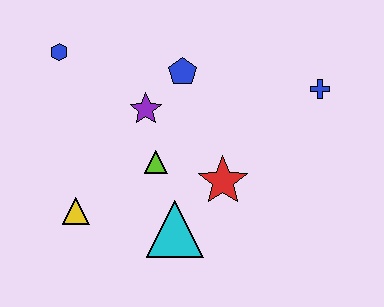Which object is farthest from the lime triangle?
The blue cross is farthest from the lime triangle.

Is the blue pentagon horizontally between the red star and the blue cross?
No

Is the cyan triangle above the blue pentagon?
No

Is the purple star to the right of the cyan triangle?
No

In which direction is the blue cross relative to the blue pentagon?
The blue cross is to the right of the blue pentagon.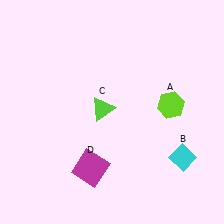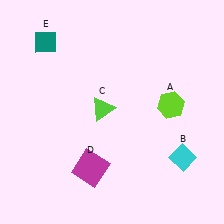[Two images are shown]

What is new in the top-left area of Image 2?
A teal diamond (E) was added in the top-left area of Image 2.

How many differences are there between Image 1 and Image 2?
There is 1 difference between the two images.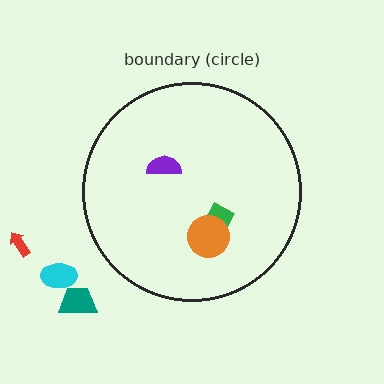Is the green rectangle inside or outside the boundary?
Inside.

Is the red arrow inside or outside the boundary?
Outside.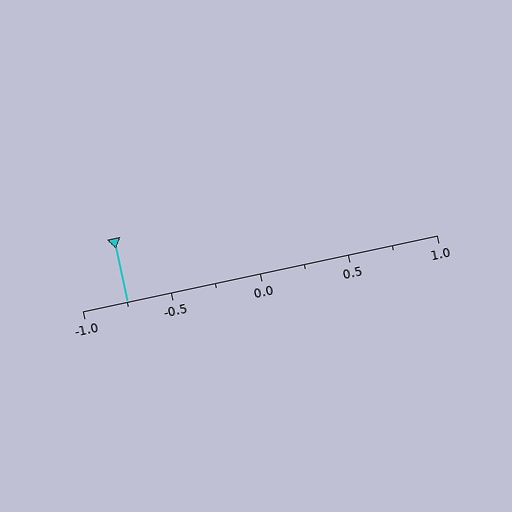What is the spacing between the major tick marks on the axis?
The major ticks are spaced 0.5 apart.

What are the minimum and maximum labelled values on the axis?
The axis runs from -1.0 to 1.0.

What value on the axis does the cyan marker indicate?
The marker indicates approximately -0.75.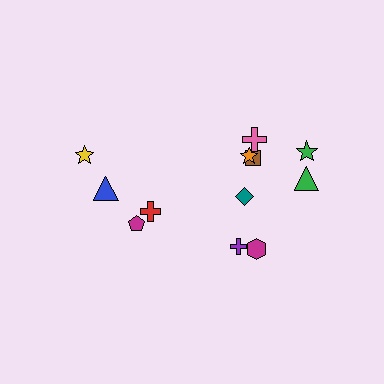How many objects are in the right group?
There are 8 objects.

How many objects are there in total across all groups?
There are 12 objects.